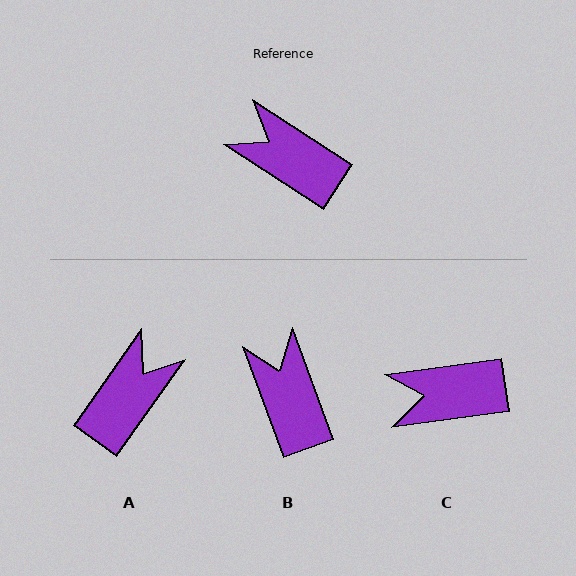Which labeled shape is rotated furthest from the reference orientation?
A, about 92 degrees away.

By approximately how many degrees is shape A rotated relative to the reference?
Approximately 92 degrees clockwise.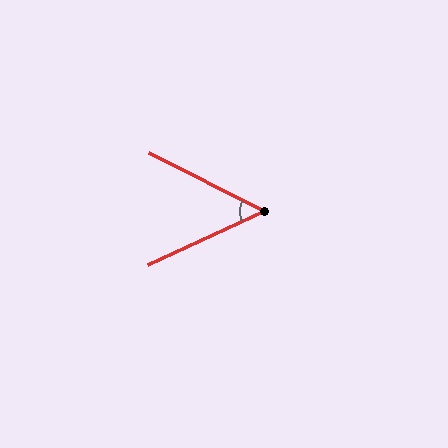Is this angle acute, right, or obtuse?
It is acute.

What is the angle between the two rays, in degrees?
Approximately 51 degrees.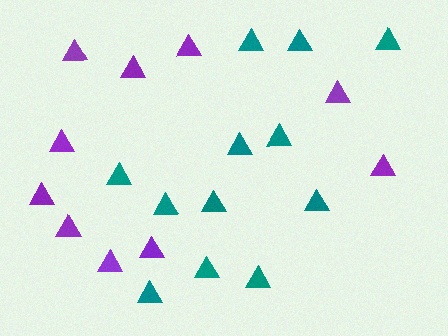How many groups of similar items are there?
There are 2 groups: one group of teal triangles (12) and one group of purple triangles (10).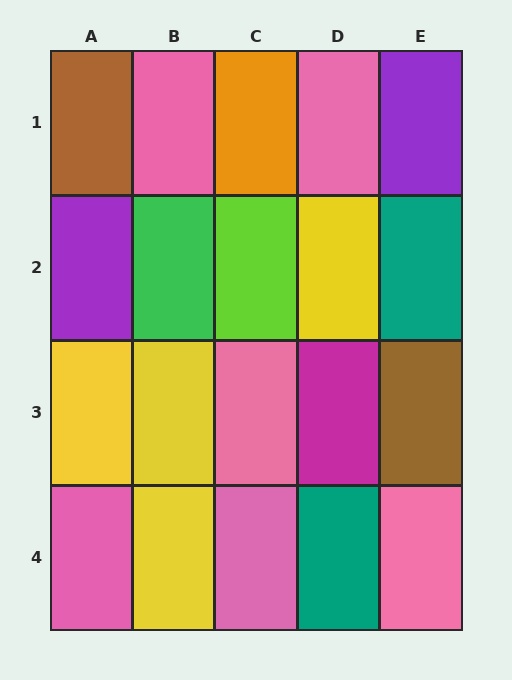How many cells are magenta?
1 cell is magenta.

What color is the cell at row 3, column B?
Yellow.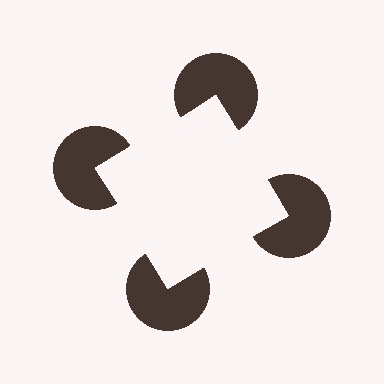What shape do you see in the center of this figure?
An illusory square — its edges are inferred from the aligned wedge cuts in the pac-man discs, not physically drawn.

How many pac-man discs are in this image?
There are 4 — one at each vertex of the illusory square.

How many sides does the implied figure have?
4 sides.